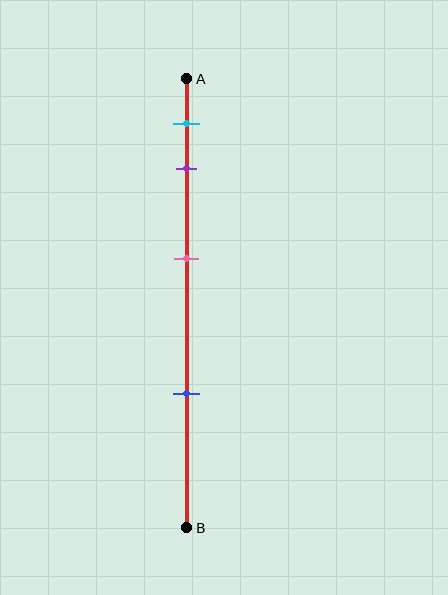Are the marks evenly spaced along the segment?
No, the marks are not evenly spaced.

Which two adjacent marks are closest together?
The cyan and purple marks are the closest adjacent pair.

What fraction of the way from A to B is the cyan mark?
The cyan mark is approximately 10% (0.1) of the way from A to B.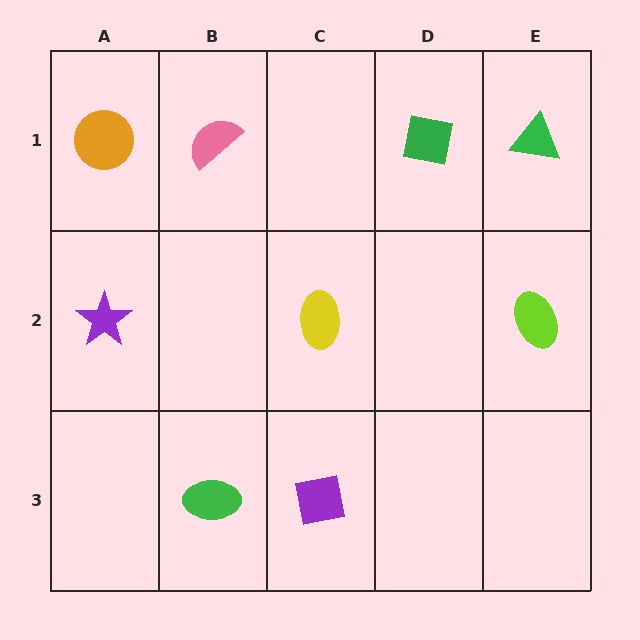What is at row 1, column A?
An orange circle.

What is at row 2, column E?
A lime ellipse.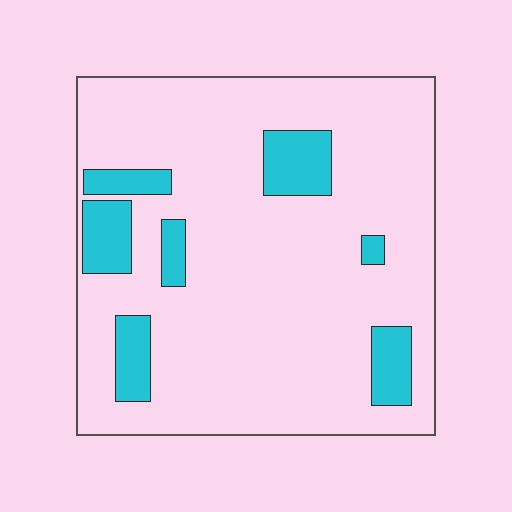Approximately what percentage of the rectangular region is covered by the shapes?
Approximately 15%.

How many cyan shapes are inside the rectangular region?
7.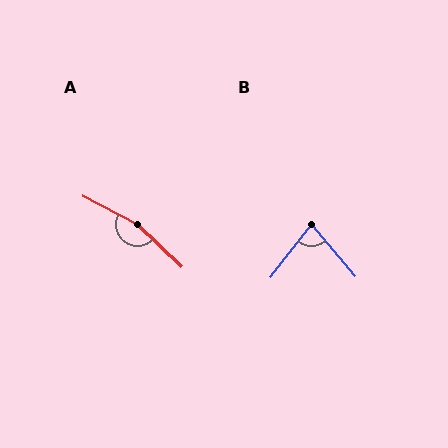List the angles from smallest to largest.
B (78°), A (164°).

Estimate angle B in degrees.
Approximately 78 degrees.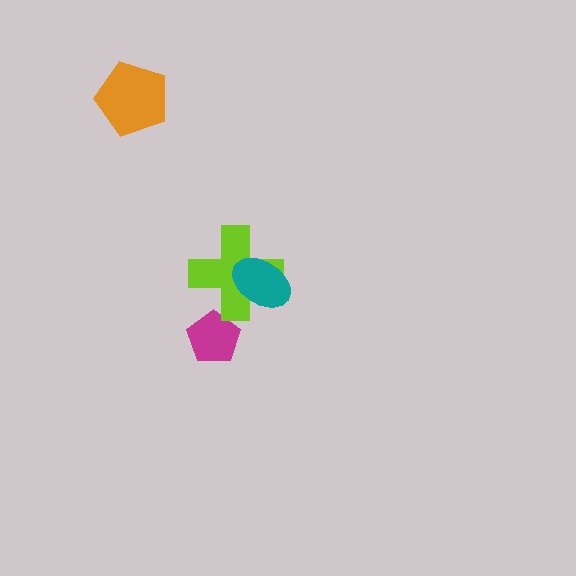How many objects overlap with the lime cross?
1 object overlaps with the lime cross.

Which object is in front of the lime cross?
The teal ellipse is in front of the lime cross.